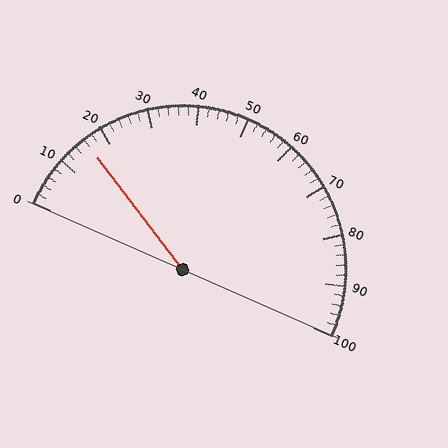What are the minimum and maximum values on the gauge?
The gauge ranges from 0 to 100.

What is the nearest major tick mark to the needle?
The nearest major tick mark is 20.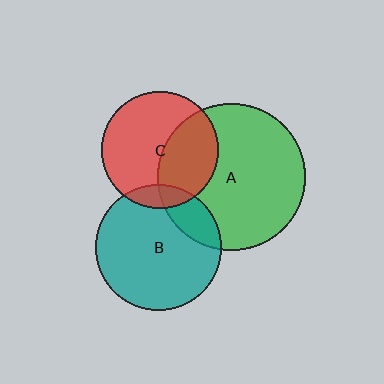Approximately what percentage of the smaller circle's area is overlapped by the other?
Approximately 40%.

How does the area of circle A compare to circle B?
Approximately 1.4 times.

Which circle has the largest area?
Circle A (green).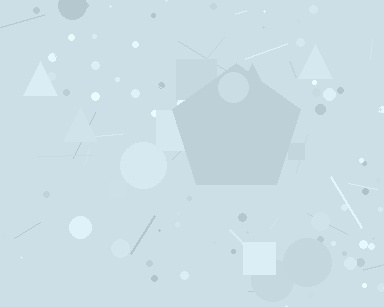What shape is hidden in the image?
A pentagon is hidden in the image.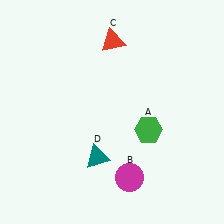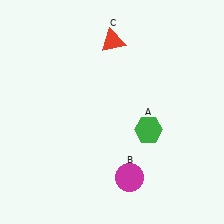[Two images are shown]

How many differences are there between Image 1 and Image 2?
There is 1 difference between the two images.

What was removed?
The teal triangle (D) was removed in Image 2.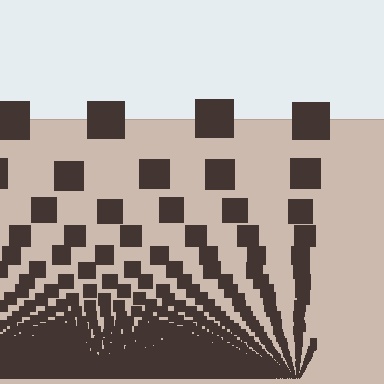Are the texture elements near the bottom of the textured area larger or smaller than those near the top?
Smaller. The gradient is inverted — elements near the bottom are smaller and denser.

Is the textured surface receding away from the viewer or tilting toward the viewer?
The surface appears to tilt toward the viewer. Texture elements get larger and sparser toward the top.